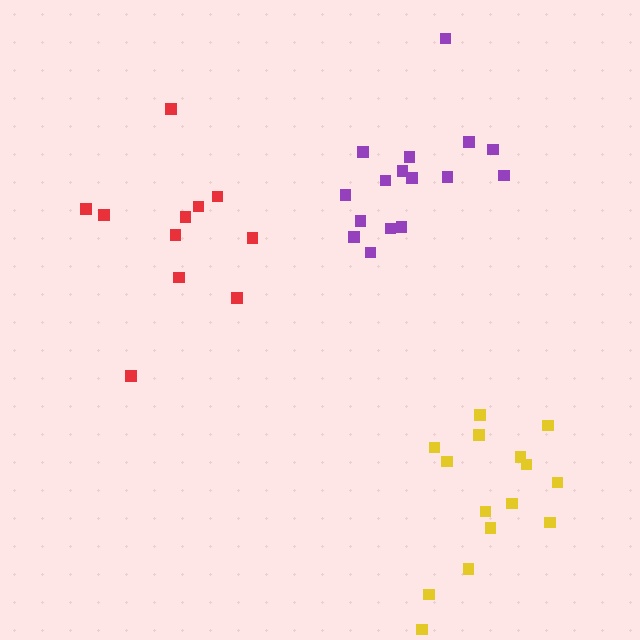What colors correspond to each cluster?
The clusters are colored: purple, yellow, red.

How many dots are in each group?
Group 1: 16 dots, Group 2: 15 dots, Group 3: 11 dots (42 total).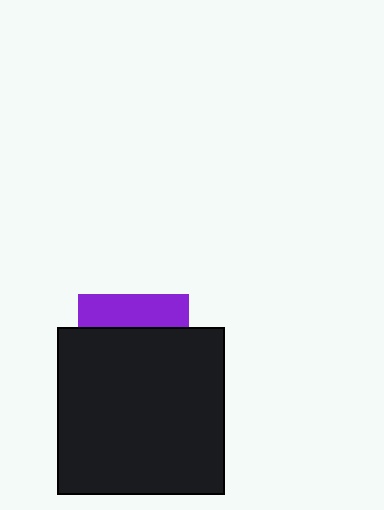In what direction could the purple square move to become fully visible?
The purple square could move up. That would shift it out from behind the black square entirely.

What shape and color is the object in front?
The object in front is a black square.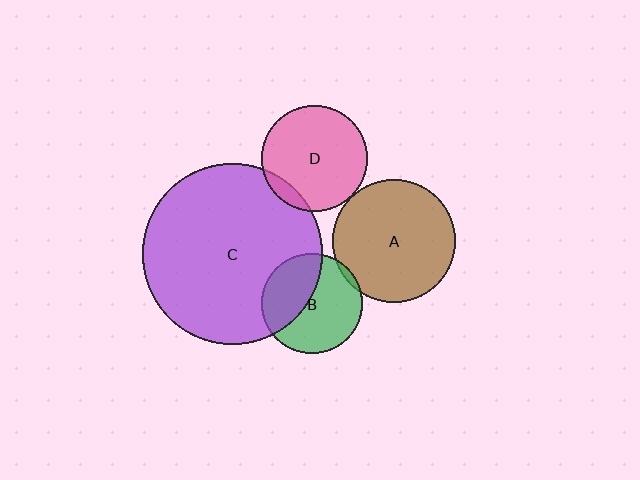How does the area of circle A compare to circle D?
Approximately 1.3 times.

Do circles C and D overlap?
Yes.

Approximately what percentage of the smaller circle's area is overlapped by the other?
Approximately 10%.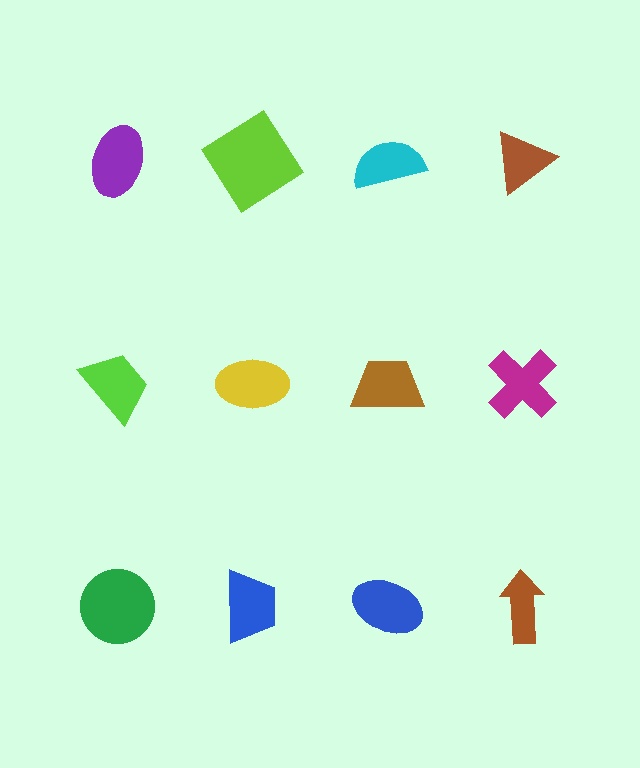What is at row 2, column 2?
A yellow ellipse.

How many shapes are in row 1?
4 shapes.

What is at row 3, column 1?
A green circle.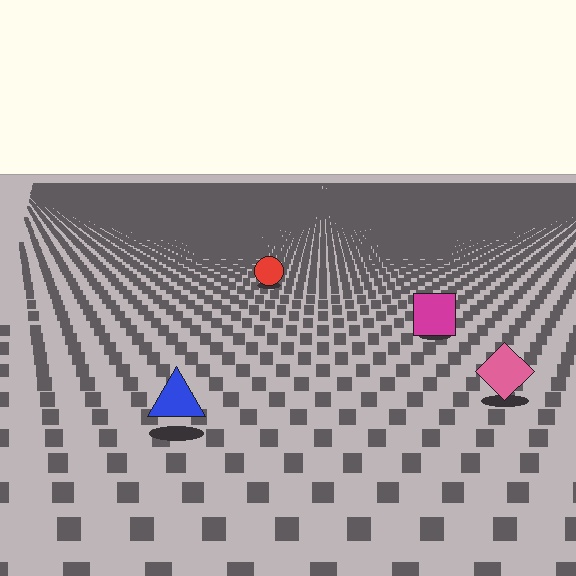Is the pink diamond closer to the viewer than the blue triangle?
No. The blue triangle is closer — you can tell from the texture gradient: the ground texture is coarser near it.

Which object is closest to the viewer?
The blue triangle is closest. The texture marks near it are larger and more spread out.